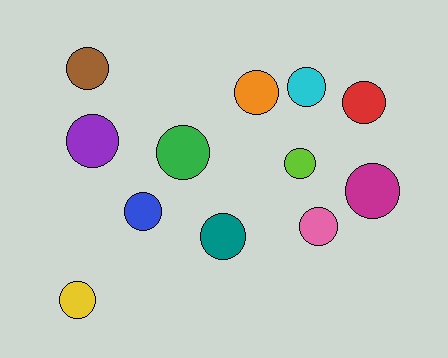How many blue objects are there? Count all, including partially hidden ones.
There is 1 blue object.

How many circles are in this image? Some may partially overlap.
There are 12 circles.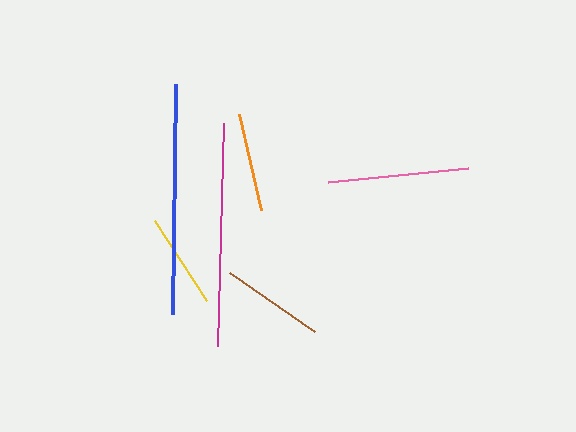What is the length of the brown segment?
The brown segment is approximately 103 pixels long.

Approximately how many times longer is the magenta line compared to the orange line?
The magenta line is approximately 2.3 times the length of the orange line.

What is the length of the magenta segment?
The magenta segment is approximately 223 pixels long.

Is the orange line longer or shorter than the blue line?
The blue line is longer than the orange line.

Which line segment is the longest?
The blue line is the longest at approximately 230 pixels.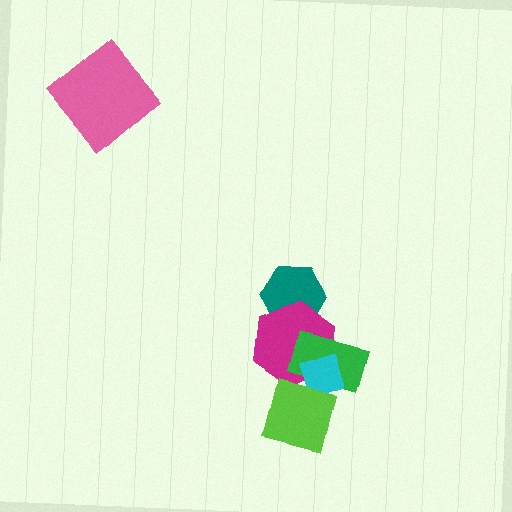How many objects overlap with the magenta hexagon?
4 objects overlap with the magenta hexagon.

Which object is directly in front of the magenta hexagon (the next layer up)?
The green rectangle is directly in front of the magenta hexagon.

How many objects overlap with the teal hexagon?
1 object overlaps with the teal hexagon.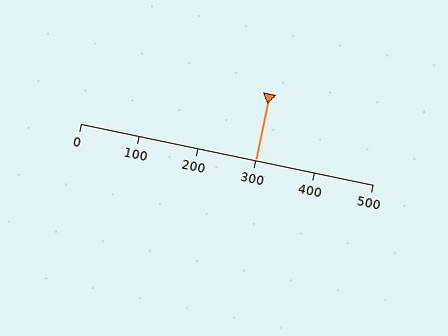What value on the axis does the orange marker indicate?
The marker indicates approximately 300.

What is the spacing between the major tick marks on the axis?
The major ticks are spaced 100 apart.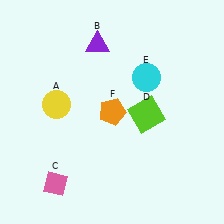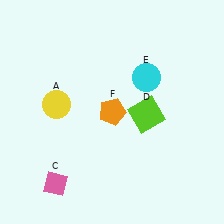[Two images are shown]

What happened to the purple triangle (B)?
The purple triangle (B) was removed in Image 2. It was in the top-left area of Image 1.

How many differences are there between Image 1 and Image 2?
There is 1 difference between the two images.